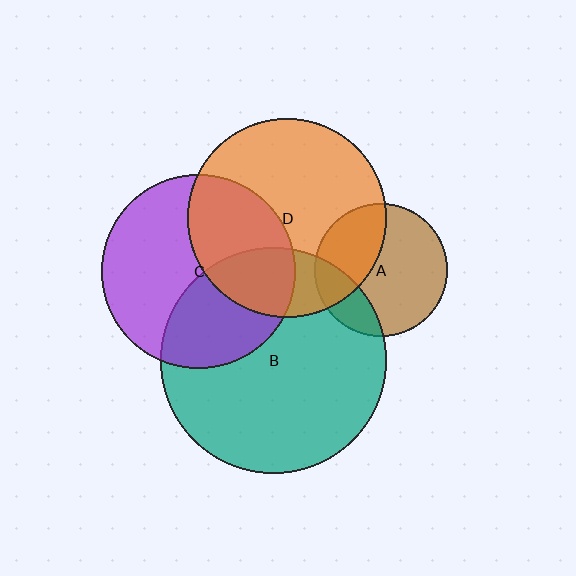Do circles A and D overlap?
Yes.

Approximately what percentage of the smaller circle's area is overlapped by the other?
Approximately 35%.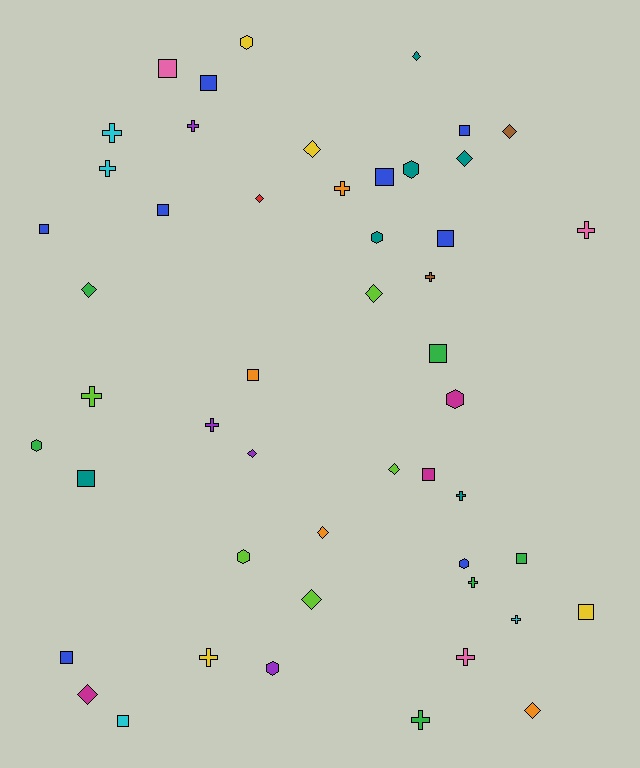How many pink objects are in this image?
There are 3 pink objects.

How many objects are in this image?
There are 50 objects.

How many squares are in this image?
There are 15 squares.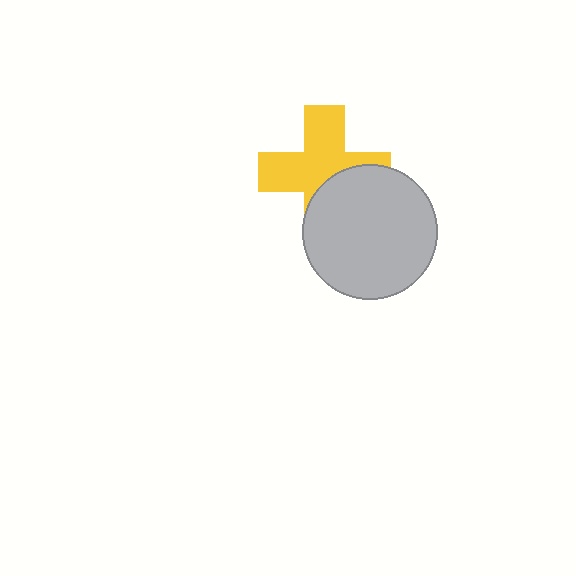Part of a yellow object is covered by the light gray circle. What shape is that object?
It is a cross.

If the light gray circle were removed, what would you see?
You would see the complete yellow cross.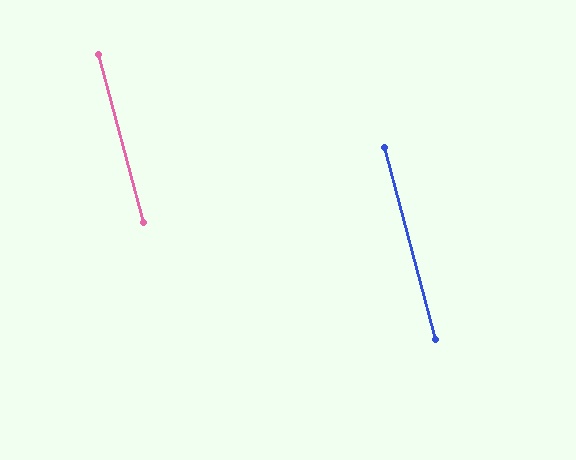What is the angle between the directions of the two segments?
Approximately 0 degrees.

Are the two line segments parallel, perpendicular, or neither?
Parallel — their directions differ by only 0.0°.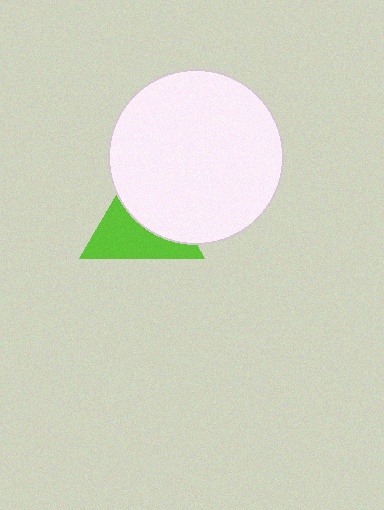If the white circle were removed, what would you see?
You would see the complete lime triangle.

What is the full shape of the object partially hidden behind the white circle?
The partially hidden object is a lime triangle.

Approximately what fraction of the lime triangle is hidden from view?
Roughly 48% of the lime triangle is hidden behind the white circle.